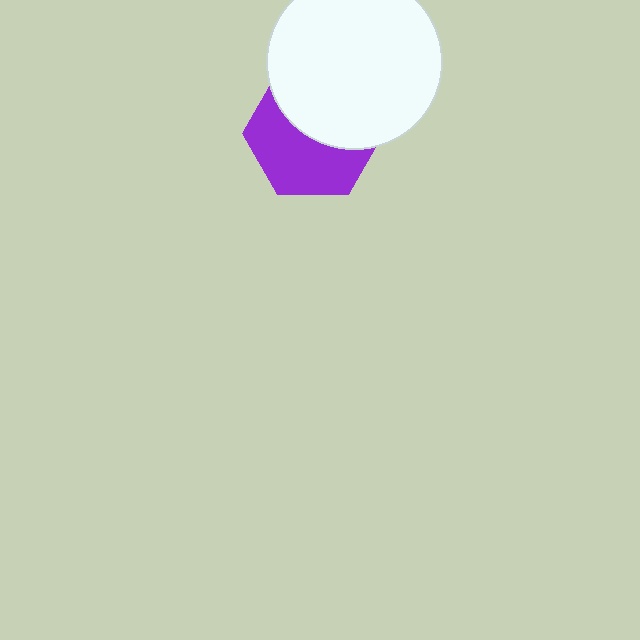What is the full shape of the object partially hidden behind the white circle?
The partially hidden object is a purple hexagon.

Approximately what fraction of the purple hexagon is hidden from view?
Roughly 48% of the purple hexagon is hidden behind the white circle.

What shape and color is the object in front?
The object in front is a white circle.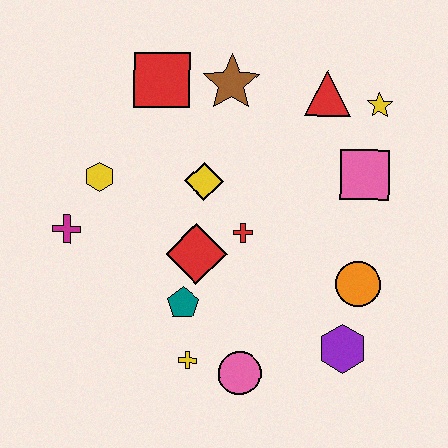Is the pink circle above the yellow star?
No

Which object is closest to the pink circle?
The yellow cross is closest to the pink circle.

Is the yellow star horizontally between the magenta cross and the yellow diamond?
No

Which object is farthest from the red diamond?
The yellow star is farthest from the red diamond.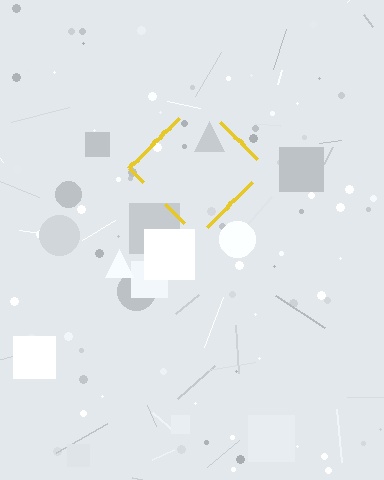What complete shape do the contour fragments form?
The contour fragments form a diamond.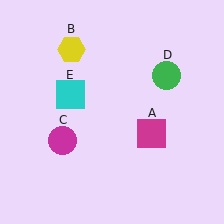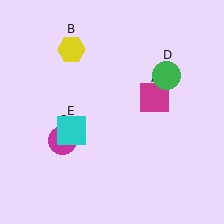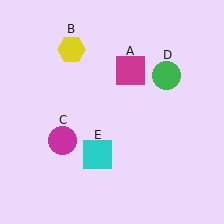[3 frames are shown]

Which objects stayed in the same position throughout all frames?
Yellow hexagon (object B) and magenta circle (object C) and green circle (object D) remained stationary.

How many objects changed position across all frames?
2 objects changed position: magenta square (object A), cyan square (object E).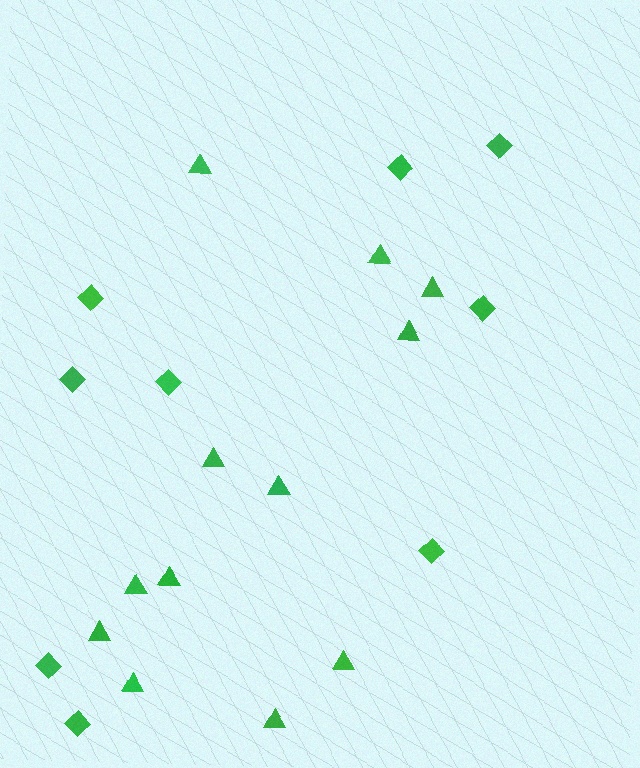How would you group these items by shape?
There are 2 groups: one group of triangles (12) and one group of diamonds (9).